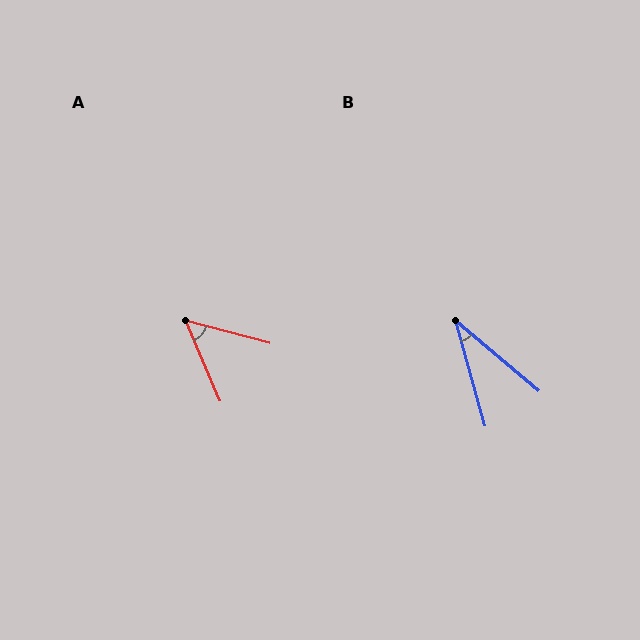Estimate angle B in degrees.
Approximately 35 degrees.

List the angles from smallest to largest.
B (35°), A (52°).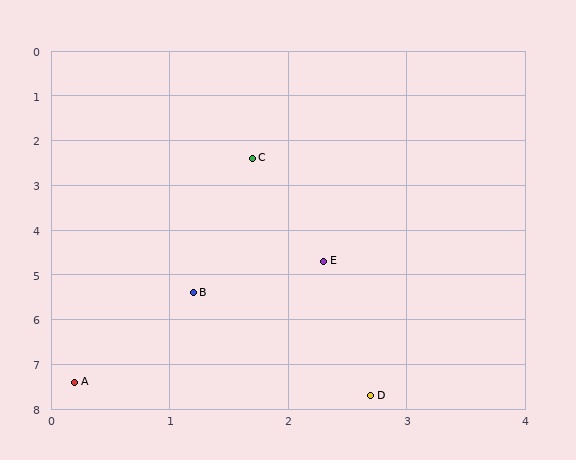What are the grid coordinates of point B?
Point B is at approximately (1.2, 5.4).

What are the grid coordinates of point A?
Point A is at approximately (0.2, 7.4).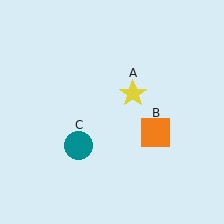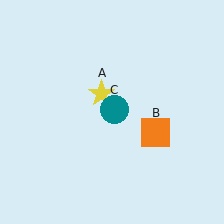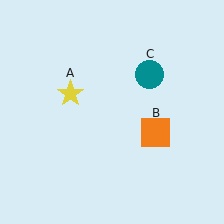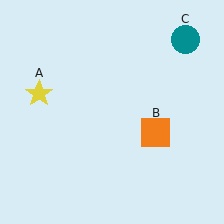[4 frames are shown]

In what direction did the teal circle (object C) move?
The teal circle (object C) moved up and to the right.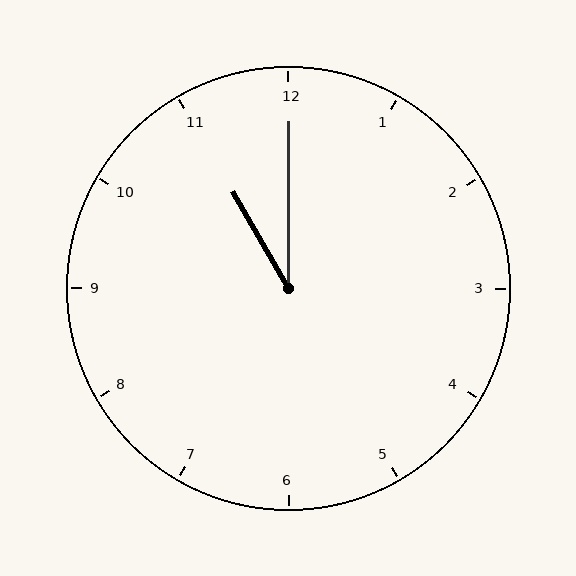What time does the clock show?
11:00.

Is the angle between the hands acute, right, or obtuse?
It is acute.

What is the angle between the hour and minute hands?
Approximately 30 degrees.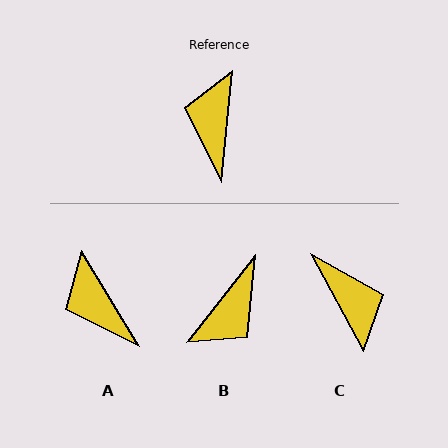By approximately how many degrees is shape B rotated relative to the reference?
Approximately 148 degrees counter-clockwise.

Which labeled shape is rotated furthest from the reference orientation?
B, about 148 degrees away.